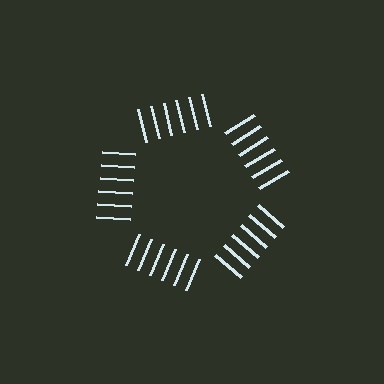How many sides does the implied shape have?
5 sides — the line-ends trace a pentagon.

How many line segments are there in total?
30 — 6 along each of the 5 edges.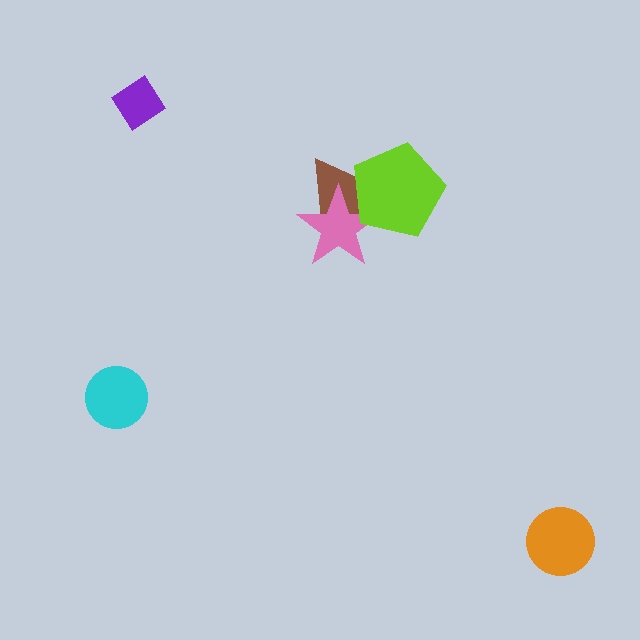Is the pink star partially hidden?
Yes, it is partially covered by another shape.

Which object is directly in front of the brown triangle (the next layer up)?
The pink star is directly in front of the brown triangle.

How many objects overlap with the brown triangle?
2 objects overlap with the brown triangle.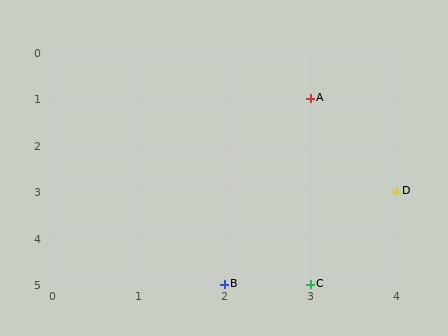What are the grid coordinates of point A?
Point A is at grid coordinates (3, 1).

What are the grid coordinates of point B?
Point B is at grid coordinates (2, 5).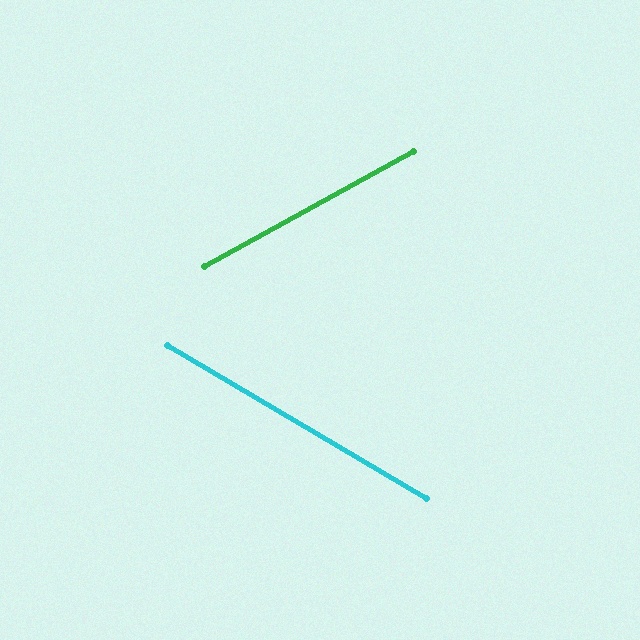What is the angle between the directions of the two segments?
Approximately 59 degrees.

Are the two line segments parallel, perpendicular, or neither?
Neither parallel nor perpendicular — they differ by about 59°.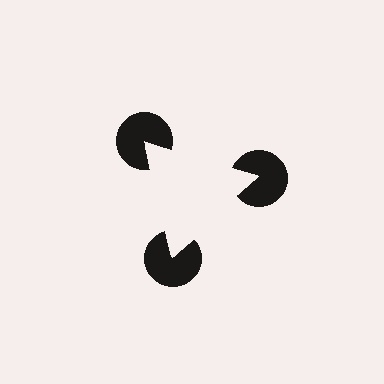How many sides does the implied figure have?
3 sides.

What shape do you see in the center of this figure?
An illusory triangle — its edges are inferred from the aligned wedge cuts in the pac-man discs, not physically drawn.